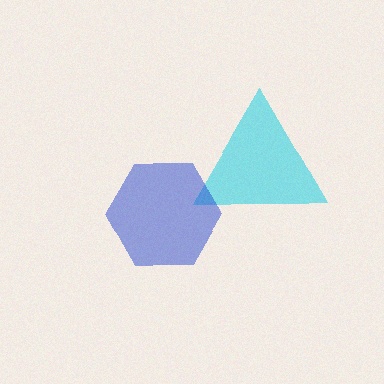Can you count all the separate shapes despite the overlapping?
Yes, there are 2 separate shapes.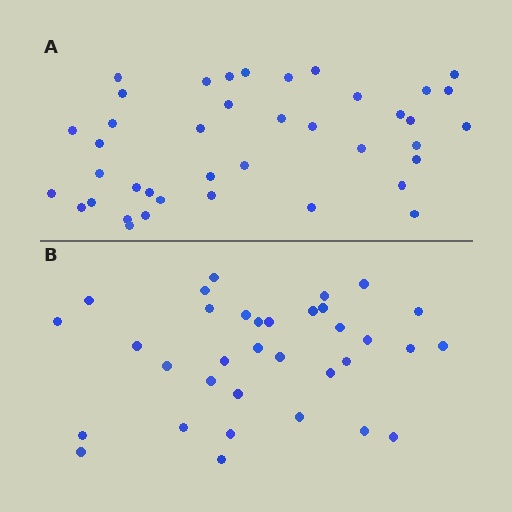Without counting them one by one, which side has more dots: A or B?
Region A (the top region) has more dots.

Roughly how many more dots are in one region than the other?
Region A has about 6 more dots than region B.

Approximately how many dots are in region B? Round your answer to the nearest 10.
About 30 dots. (The exact count is 34, which rounds to 30.)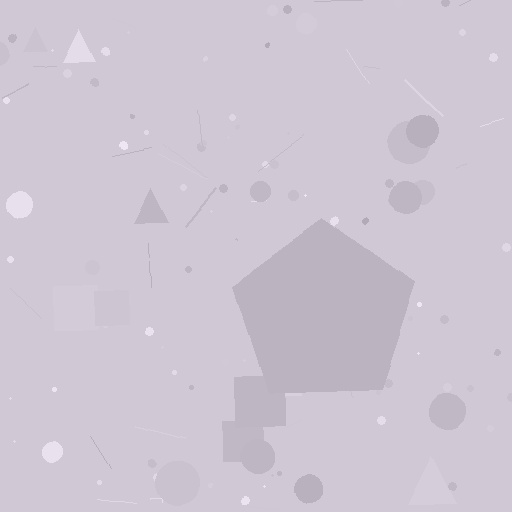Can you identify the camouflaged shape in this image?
The camouflaged shape is a pentagon.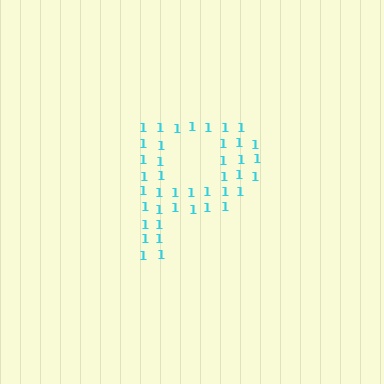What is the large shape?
The large shape is the letter P.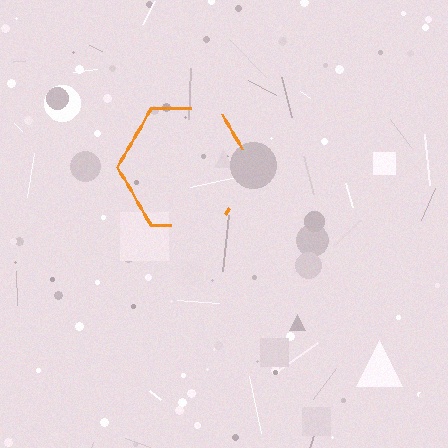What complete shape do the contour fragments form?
The contour fragments form a hexagon.